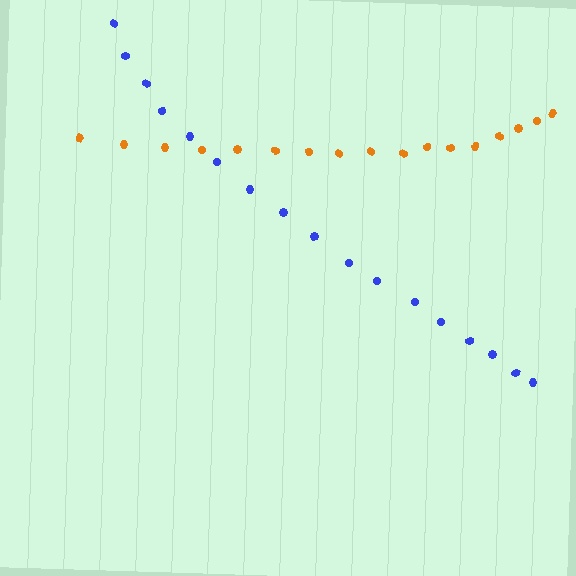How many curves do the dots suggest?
There are 2 distinct paths.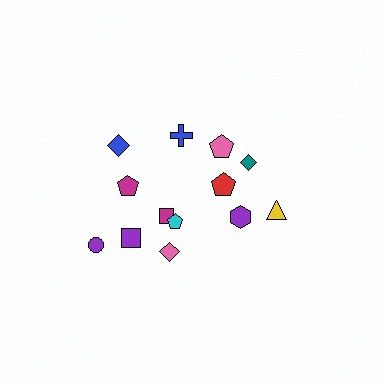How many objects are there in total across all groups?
There are 13 objects.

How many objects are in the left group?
There are 8 objects.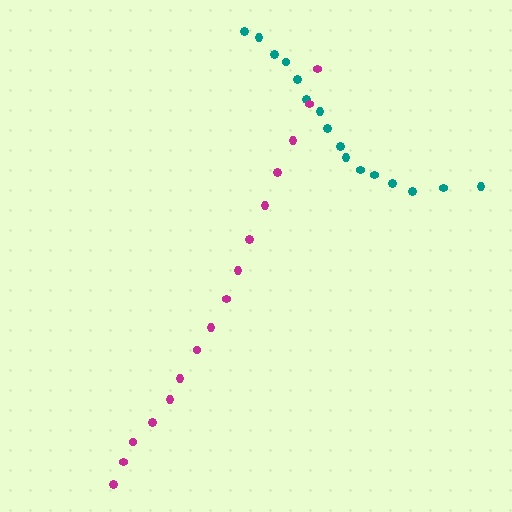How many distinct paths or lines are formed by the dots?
There are 2 distinct paths.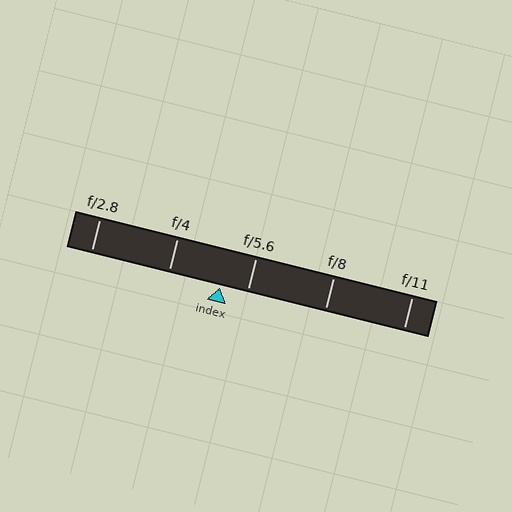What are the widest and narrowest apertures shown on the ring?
The widest aperture shown is f/2.8 and the narrowest is f/11.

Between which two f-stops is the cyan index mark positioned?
The index mark is between f/4 and f/5.6.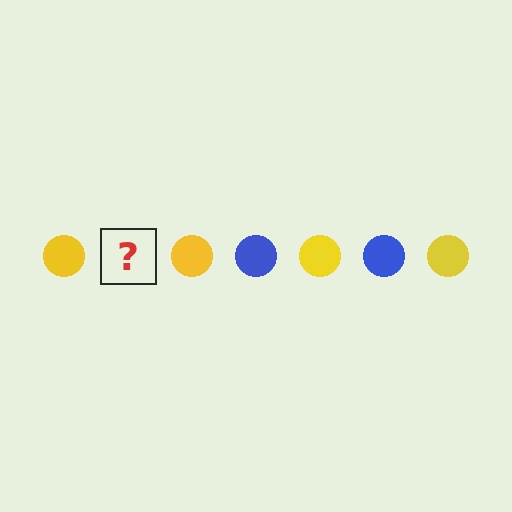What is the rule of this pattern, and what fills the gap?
The rule is that the pattern cycles through yellow, blue circles. The gap should be filled with a blue circle.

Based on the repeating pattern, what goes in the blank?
The blank should be a blue circle.